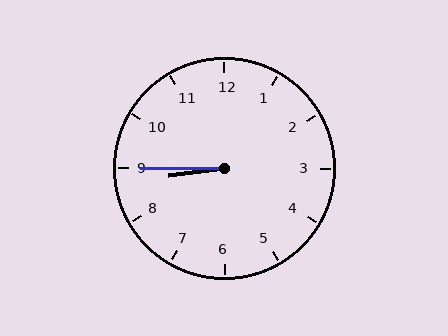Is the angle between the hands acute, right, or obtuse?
It is acute.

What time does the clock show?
8:45.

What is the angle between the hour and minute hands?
Approximately 8 degrees.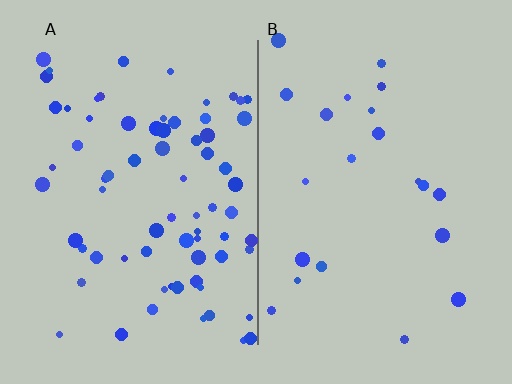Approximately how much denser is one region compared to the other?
Approximately 3.3× — region A over region B.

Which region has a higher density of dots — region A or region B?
A (the left).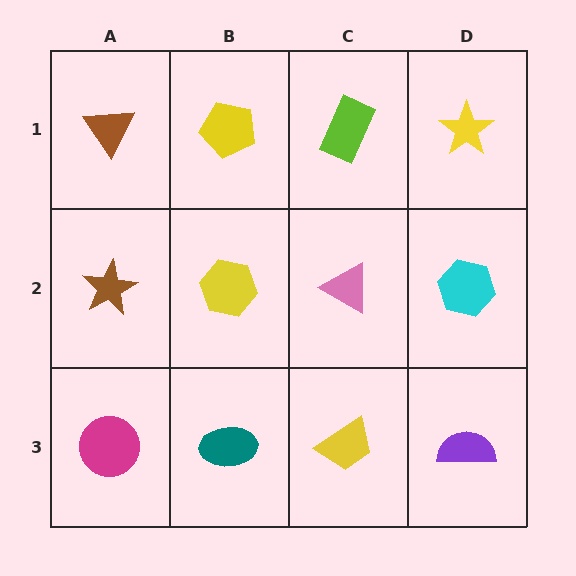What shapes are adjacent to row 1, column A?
A brown star (row 2, column A), a yellow pentagon (row 1, column B).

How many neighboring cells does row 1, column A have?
2.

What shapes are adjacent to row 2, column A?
A brown triangle (row 1, column A), a magenta circle (row 3, column A), a yellow hexagon (row 2, column B).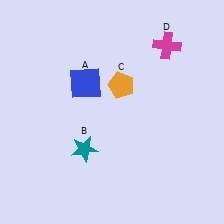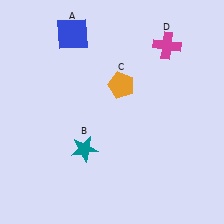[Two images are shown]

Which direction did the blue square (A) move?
The blue square (A) moved up.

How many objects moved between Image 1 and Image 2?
1 object moved between the two images.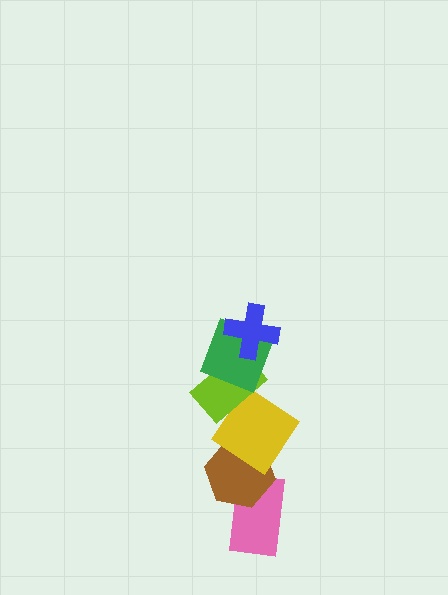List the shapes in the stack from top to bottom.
From top to bottom: the blue cross, the green square, the lime rectangle, the yellow diamond, the brown hexagon, the pink rectangle.